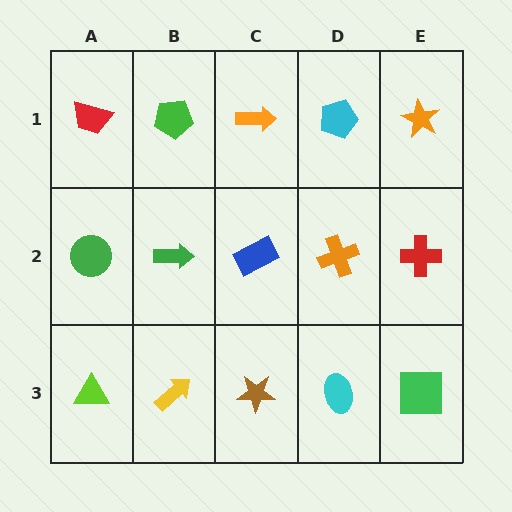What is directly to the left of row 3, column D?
A brown star.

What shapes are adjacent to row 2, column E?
An orange star (row 1, column E), a green square (row 3, column E), an orange cross (row 2, column D).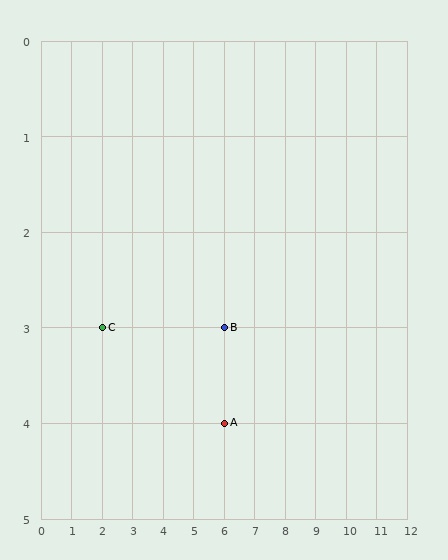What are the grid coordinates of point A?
Point A is at grid coordinates (6, 4).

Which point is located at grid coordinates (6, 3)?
Point B is at (6, 3).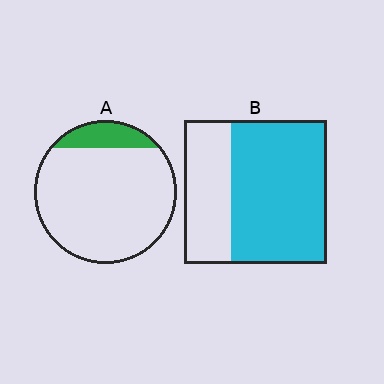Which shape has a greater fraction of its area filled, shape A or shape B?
Shape B.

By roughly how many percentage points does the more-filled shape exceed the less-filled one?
By roughly 55 percentage points (B over A).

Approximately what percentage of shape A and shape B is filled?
A is approximately 15% and B is approximately 65%.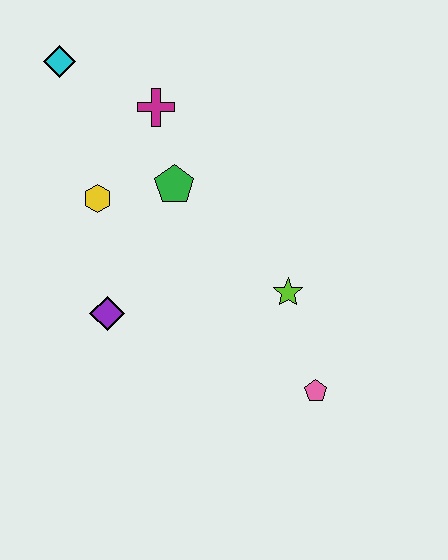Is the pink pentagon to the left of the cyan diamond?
No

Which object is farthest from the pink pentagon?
The cyan diamond is farthest from the pink pentagon.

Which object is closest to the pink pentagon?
The lime star is closest to the pink pentagon.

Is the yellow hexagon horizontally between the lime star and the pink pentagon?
No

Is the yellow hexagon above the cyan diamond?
No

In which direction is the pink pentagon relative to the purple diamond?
The pink pentagon is to the right of the purple diamond.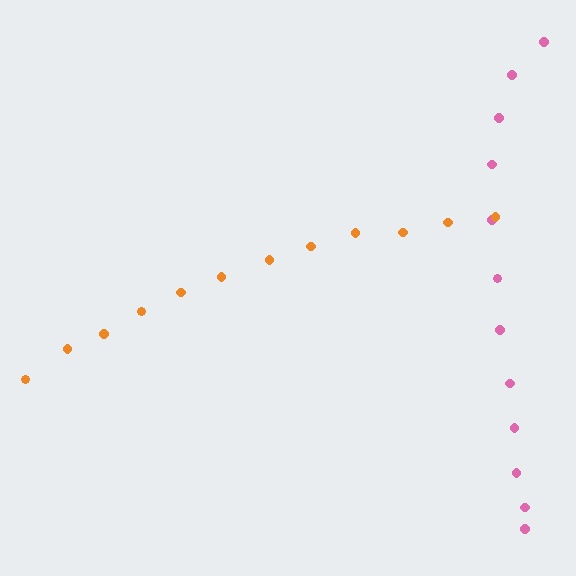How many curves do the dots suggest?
There are 2 distinct paths.